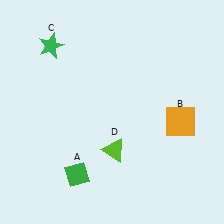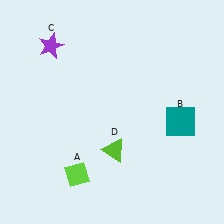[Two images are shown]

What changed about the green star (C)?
In Image 1, C is green. In Image 2, it changed to purple.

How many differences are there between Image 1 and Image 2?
There are 3 differences between the two images.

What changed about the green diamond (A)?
In Image 1, A is green. In Image 2, it changed to lime.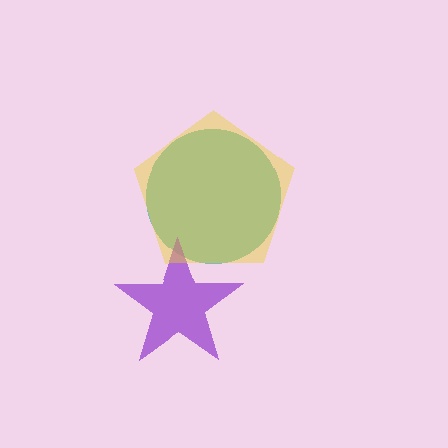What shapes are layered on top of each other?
The layered shapes are: a teal circle, a purple star, a yellow pentagon.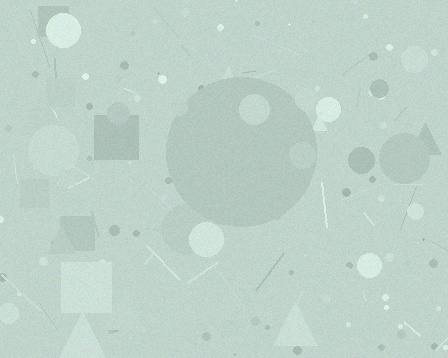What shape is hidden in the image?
A circle is hidden in the image.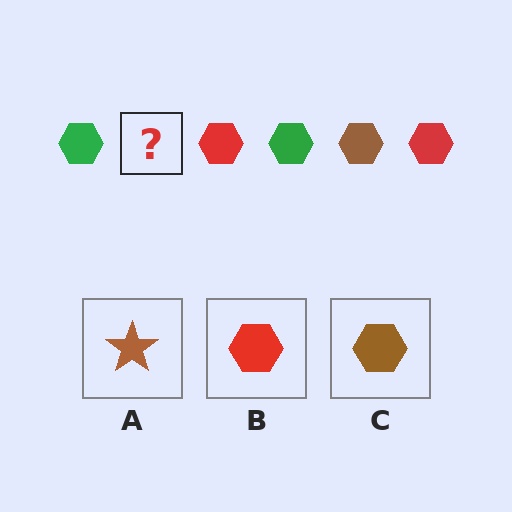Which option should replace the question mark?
Option C.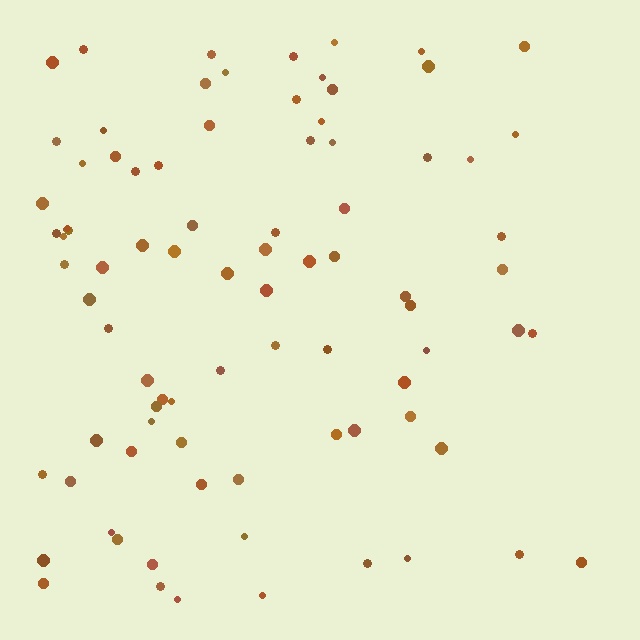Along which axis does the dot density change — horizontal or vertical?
Horizontal.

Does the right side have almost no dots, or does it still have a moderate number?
Still a moderate number, just noticeably fewer than the left.